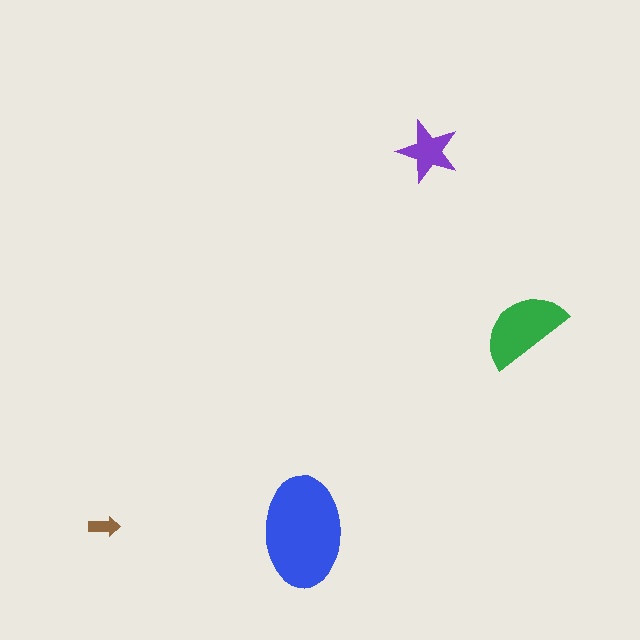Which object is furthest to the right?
The green semicircle is rightmost.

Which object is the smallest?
The brown arrow.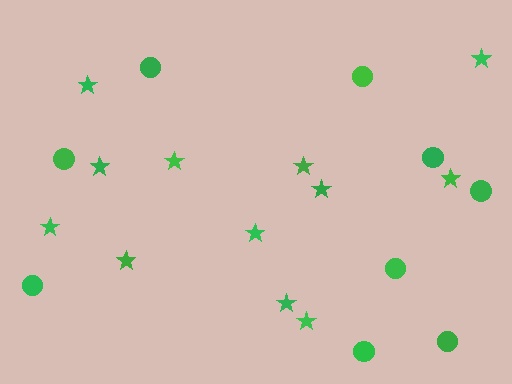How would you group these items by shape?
There are 2 groups: one group of circles (9) and one group of stars (12).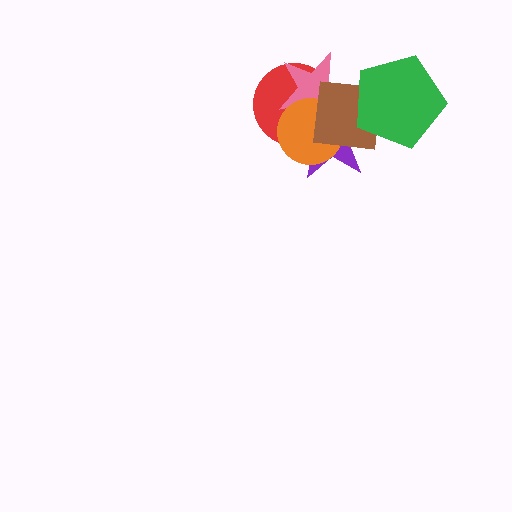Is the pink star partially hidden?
Yes, it is partially covered by another shape.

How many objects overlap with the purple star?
5 objects overlap with the purple star.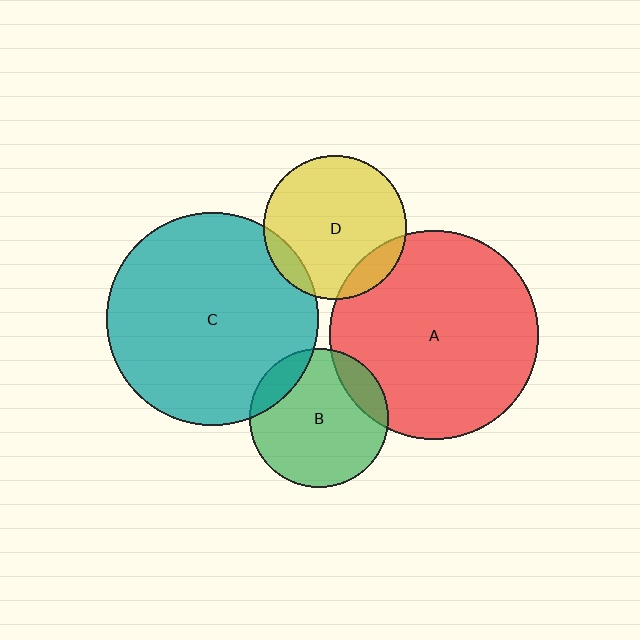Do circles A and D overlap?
Yes.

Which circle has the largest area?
Circle C (teal).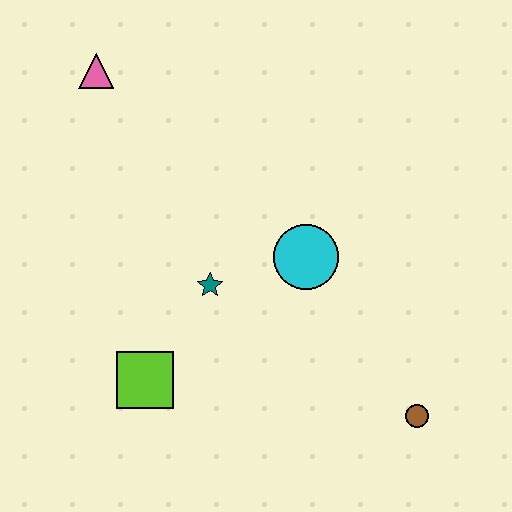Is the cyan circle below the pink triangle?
Yes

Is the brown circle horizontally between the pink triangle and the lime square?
No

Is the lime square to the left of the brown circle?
Yes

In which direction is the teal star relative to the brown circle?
The teal star is to the left of the brown circle.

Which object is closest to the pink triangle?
The teal star is closest to the pink triangle.